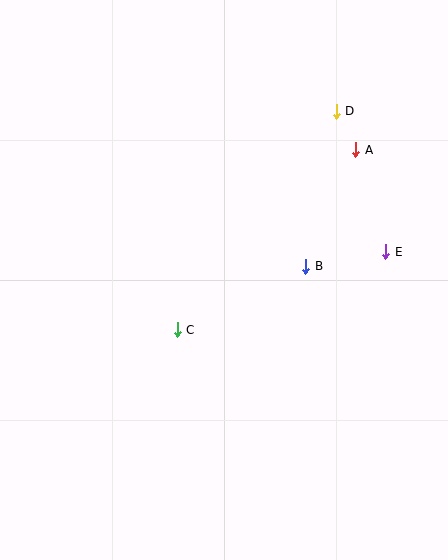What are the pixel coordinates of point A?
Point A is at (356, 150).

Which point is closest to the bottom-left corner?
Point C is closest to the bottom-left corner.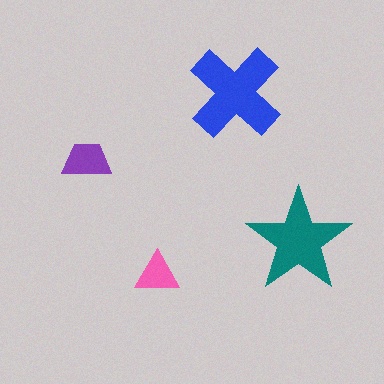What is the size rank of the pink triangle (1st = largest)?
4th.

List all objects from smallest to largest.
The pink triangle, the purple trapezoid, the teal star, the blue cross.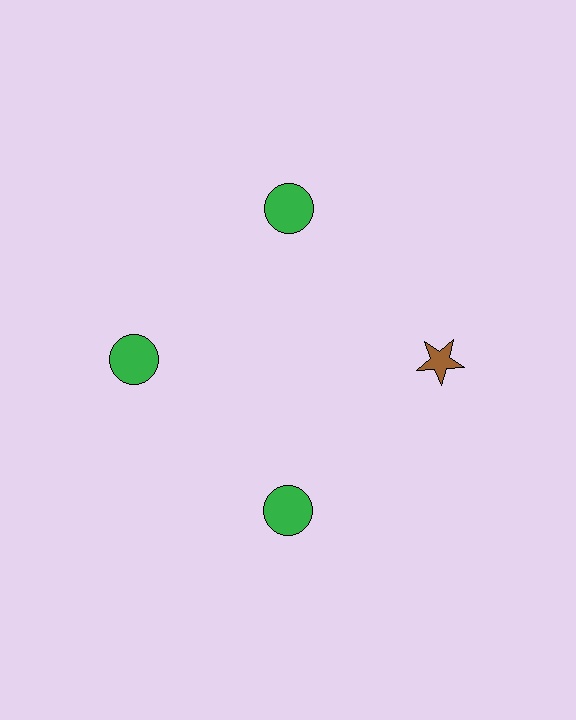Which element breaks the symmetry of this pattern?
The brown star at roughly the 3 o'clock position breaks the symmetry. All other shapes are green circles.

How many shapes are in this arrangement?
There are 4 shapes arranged in a ring pattern.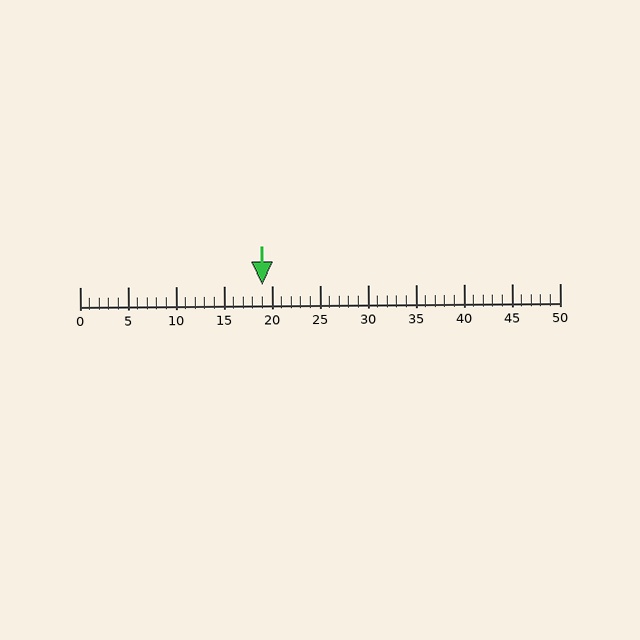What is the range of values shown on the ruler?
The ruler shows values from 0 to 50.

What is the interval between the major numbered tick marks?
The major tick marks are spaced 5 units apart.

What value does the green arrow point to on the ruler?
The green arrow points to approximately 19.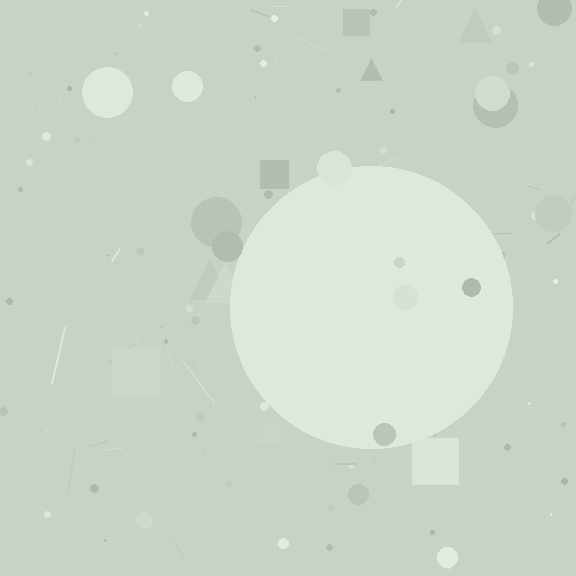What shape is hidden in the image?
A circle is hidden in the image.